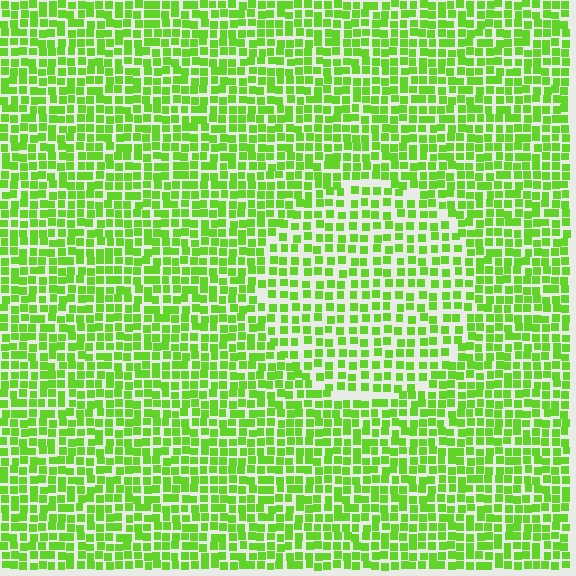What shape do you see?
I see a circle.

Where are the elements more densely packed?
The elements are more densely packed outside the circle boundary.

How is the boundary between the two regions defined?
The boundary is defined by a change in element density (approximately 1.5x ratio). All elements are the same color, size, and shape.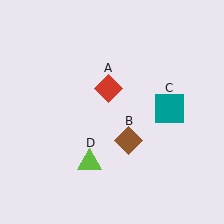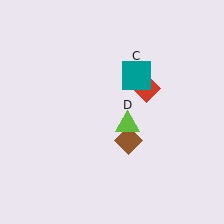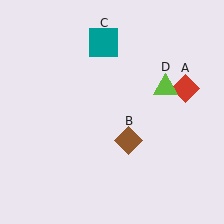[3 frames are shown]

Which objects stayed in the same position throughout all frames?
Brown diamond (object B) remained stationary.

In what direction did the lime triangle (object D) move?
The lime triangle (object D) moved up and to the right.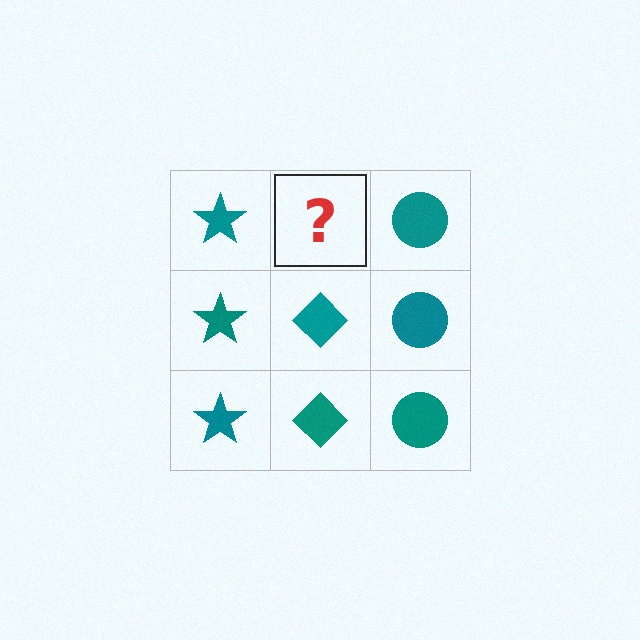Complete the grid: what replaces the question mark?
The question mark should be replaced with a teal diamond.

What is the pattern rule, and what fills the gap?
The rule is that each column has a consistent shape. The gap should be filled with a teal diamond.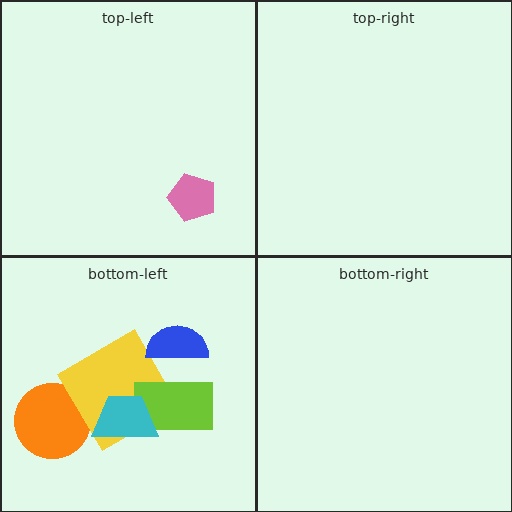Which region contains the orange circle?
The bottom-left region.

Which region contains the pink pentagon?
The top-left region.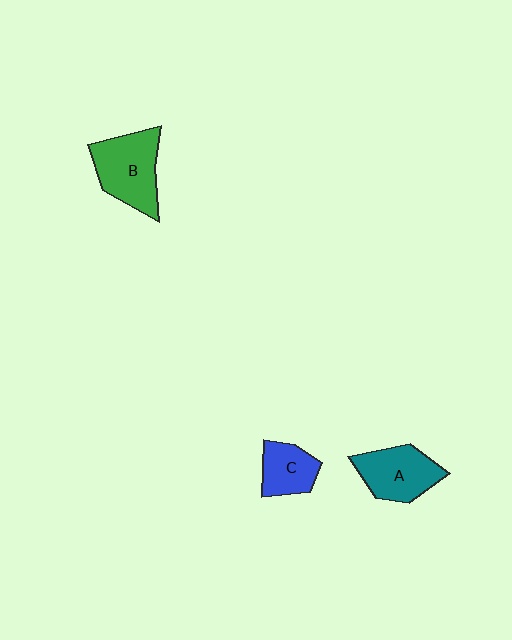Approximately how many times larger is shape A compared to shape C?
Approximately 1.4 times.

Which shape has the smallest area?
Shape C (blue).